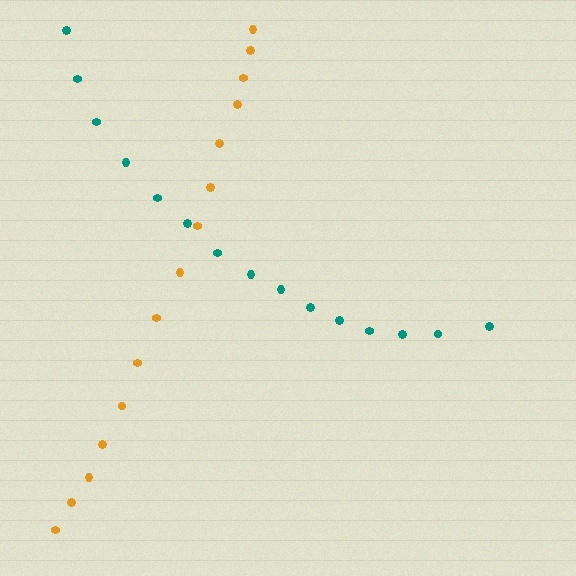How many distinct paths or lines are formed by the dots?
There are 2 distinct paths.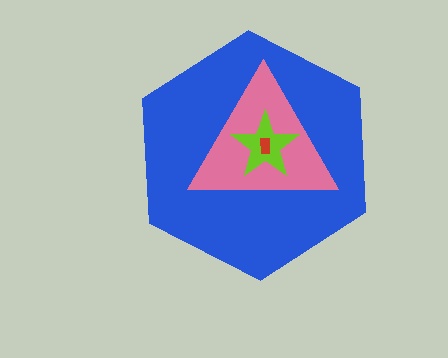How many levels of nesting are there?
4.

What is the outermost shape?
The blue hexagon.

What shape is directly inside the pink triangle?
The lime star.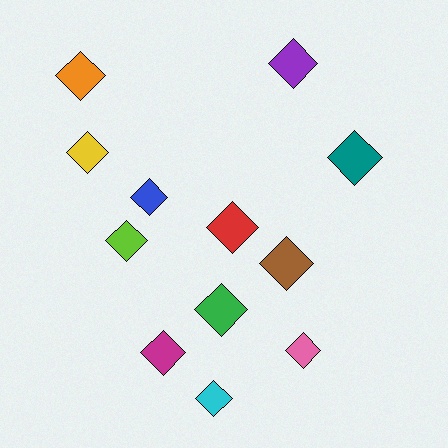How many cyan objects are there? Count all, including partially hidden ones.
There is 1 cyan object.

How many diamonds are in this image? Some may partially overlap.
There are 12 diamonds.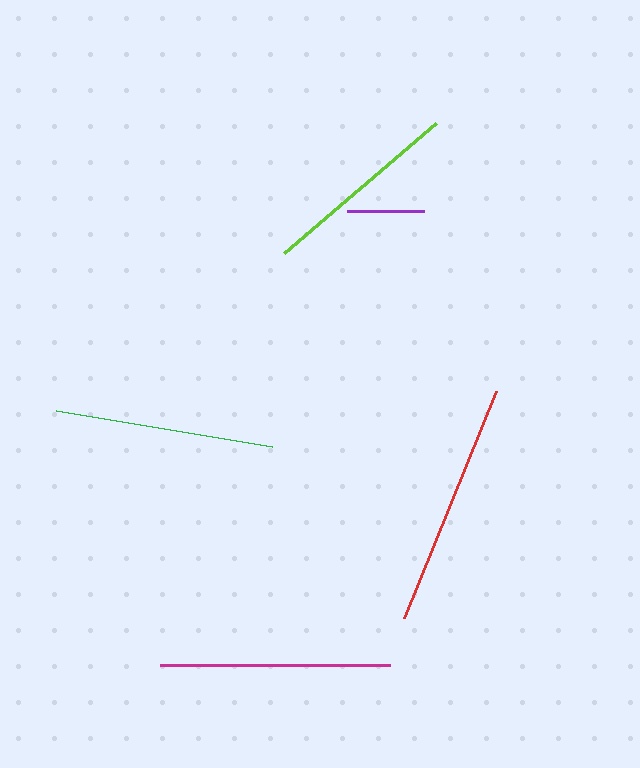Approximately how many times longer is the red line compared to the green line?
The red line is approximately 1.1 times the length of the green line.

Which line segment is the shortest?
The purple line is the shortest at approximately 77 pixels.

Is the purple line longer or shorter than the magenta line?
The magenta line is longer than the purple line.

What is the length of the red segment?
The red segment is approximately 245 pixels long.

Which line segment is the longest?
The red line is the longest at approximately 245 pixels.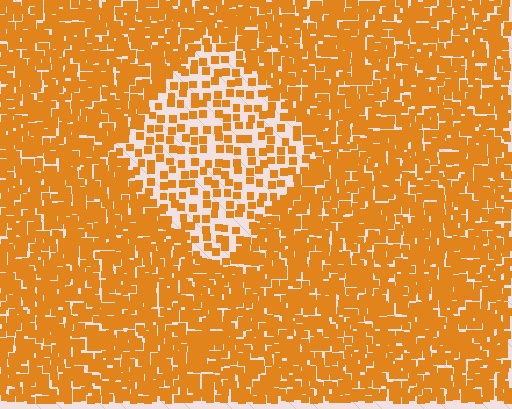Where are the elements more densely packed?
The elements are more densely packed outside the diamond boundary.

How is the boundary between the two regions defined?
The boundary is defined by a change in element density (approximately 2.4x ratio). All elements are the same color, size, and shape.